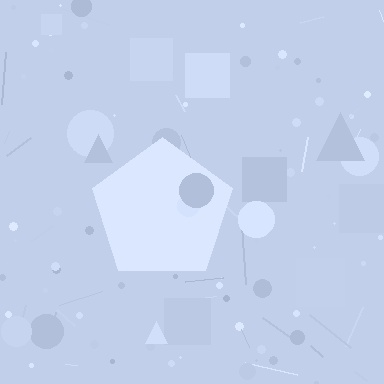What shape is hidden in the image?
A pentagon is hidden in the image.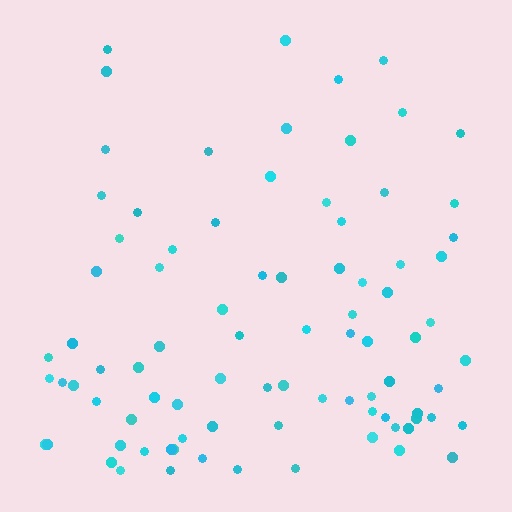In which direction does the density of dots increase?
From top to bottom, with the bottom side densest.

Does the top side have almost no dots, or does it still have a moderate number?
Still a moderate number, just noticeably fewer than the bottom.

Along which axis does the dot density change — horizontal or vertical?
Vertical.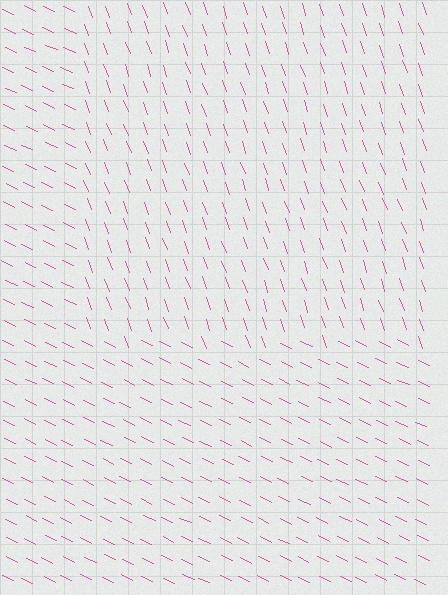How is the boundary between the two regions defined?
The boundary is defined purely by a change in line orientation (approximately 45 degrees difference). All lines are the same color and thickness.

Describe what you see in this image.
The image is filled with small pink line segments. A rectangle region in the image has lines oriented differently from the surrounding lines, creating a visible texture boundary.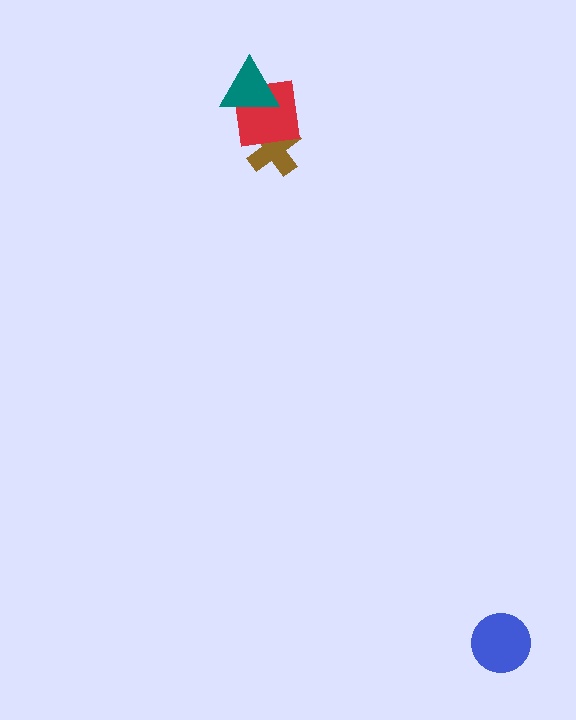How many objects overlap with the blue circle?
0 objects overlap with the blue circle.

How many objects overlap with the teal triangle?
1 object overlaps with the teal triangle.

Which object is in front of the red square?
The teal triangle is in front of the red square.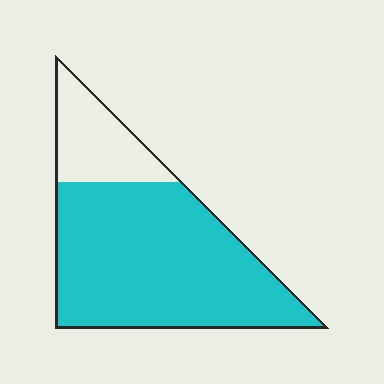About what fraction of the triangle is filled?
About four fifths (4/5).